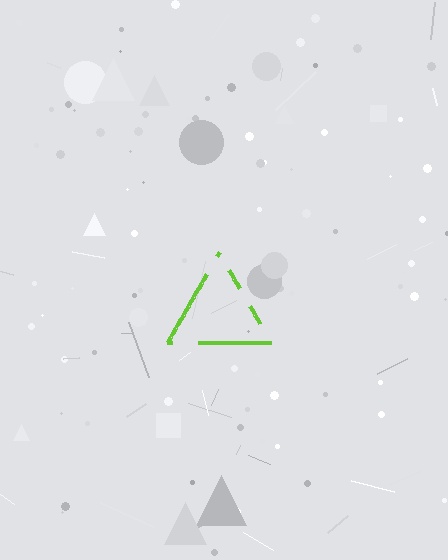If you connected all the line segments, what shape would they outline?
They would outline a triangle.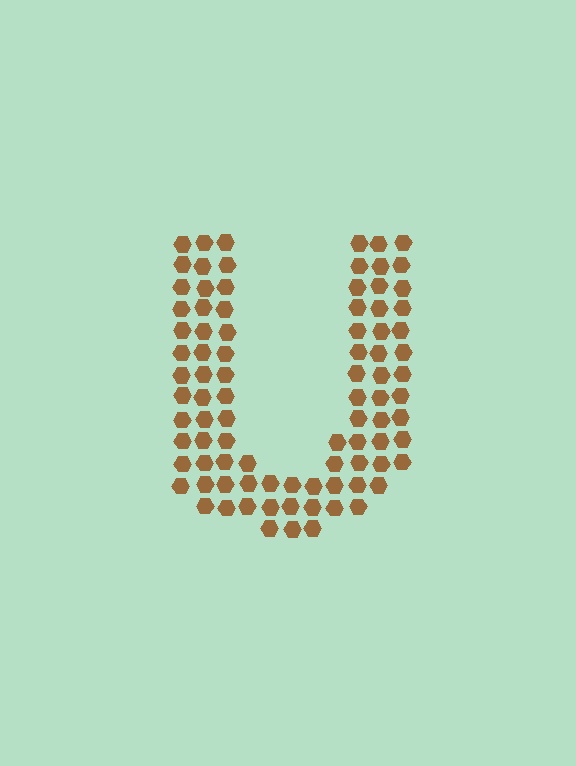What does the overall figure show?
The overall figure shows the letter U.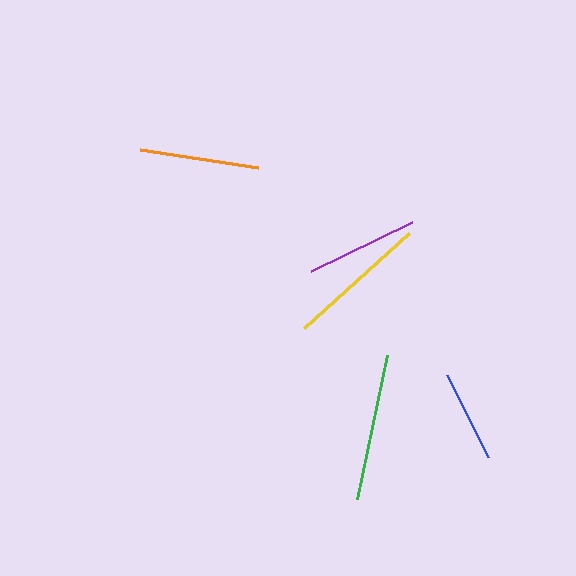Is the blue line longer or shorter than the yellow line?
The yellow line is longer than the blue line.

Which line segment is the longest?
The green line is the longest at approximately 147 pixels.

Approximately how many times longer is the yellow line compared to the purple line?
The yellow line is approximately 1.3 times the length of the purple line.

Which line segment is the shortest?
The blue line is the shortest at approximately 92 pixels.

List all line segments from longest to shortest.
From longest to shortest: green, yellow, orange, purple, blue.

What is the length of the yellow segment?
The yellow segment is approximately 141 pixels long.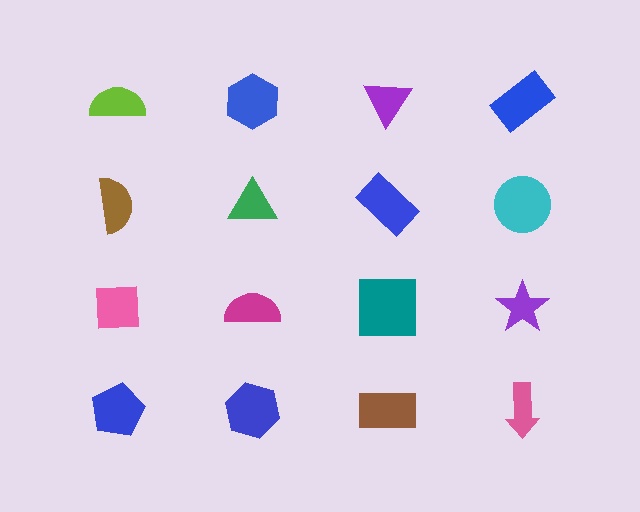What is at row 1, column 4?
A blue rectangle.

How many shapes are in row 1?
4 shapes.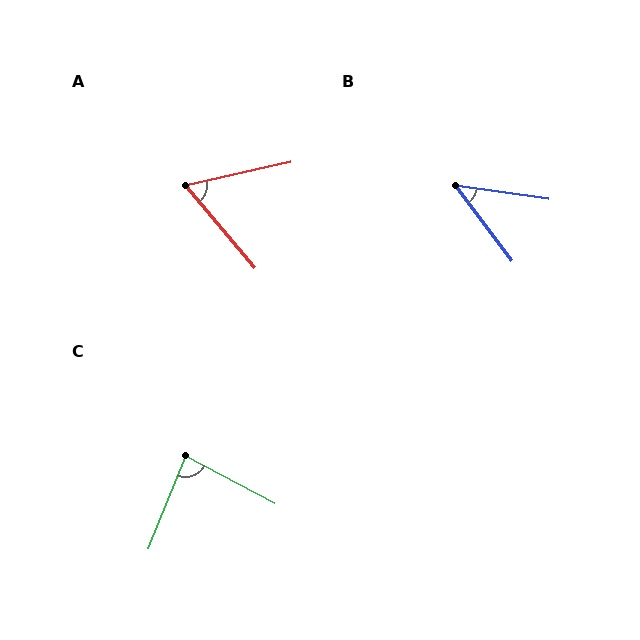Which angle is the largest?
C, at approximately 84 degrees.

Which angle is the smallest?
B, at approximately 45 degrees.